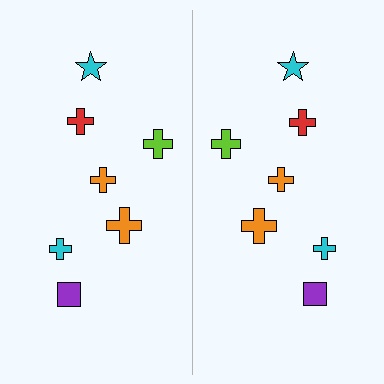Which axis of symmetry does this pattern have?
The pattern has a vertical axis of symmetry running through the center of the image.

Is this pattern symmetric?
Yes, this pattern has bilateral (reflection) symmetry.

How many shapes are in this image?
There are 14 shapes in this image.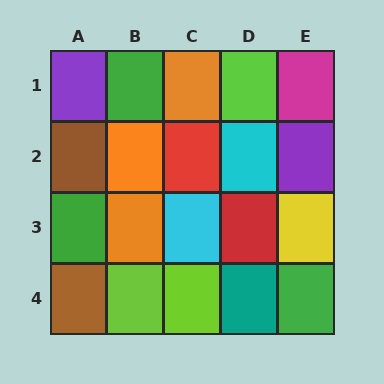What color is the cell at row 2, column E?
Purple.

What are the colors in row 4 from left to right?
Brown, lime, lime, teal, green.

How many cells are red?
2 cells are red.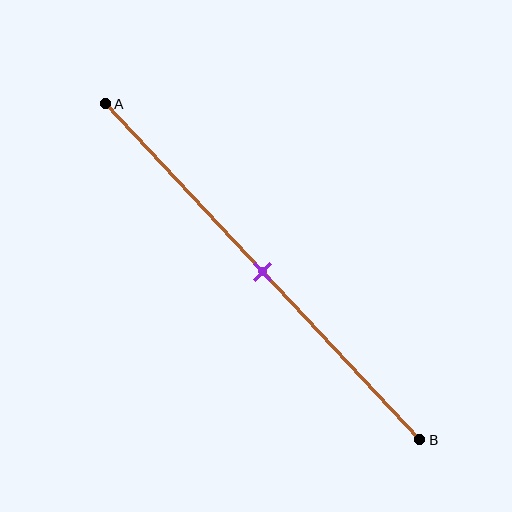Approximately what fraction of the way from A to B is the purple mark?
The purple mark is approximately 50% of the way from A to B.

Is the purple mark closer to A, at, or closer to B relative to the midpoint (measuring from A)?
The purple mark is approximately at the midpoint of segment AB.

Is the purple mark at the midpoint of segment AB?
Yes, the mark is approximately at the midpoint.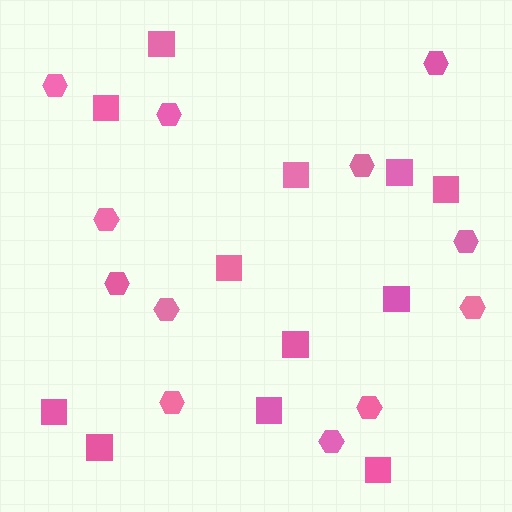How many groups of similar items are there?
There are 2 groups: one group of squares (12) and one group of hexagons (12).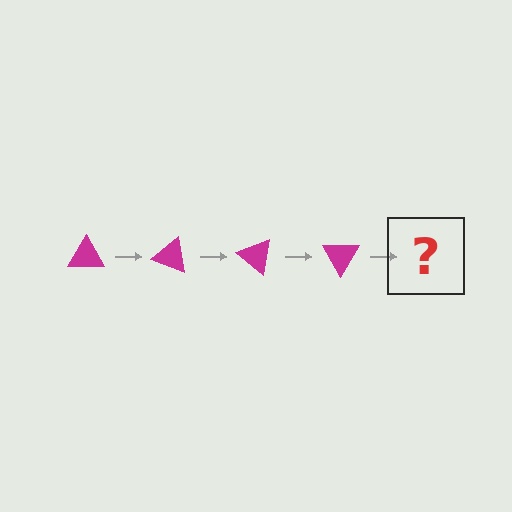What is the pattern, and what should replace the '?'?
The pattern is that the triangle rotates 20 degrees each step. The '?' should be a magenta triangle rotated 80 degrees.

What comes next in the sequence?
The next element should be a magenta triangle rotated 80 degrees.